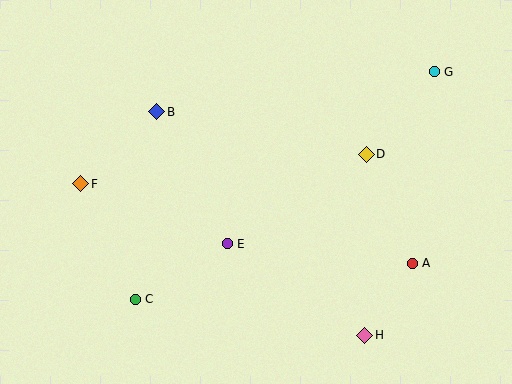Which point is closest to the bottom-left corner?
Point C is closest to the bottom-left corner.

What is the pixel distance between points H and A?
The distance between H and A is 86 pixels.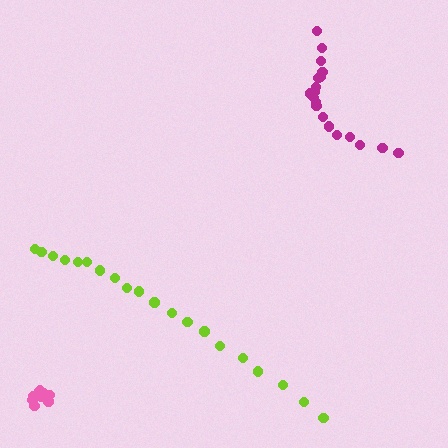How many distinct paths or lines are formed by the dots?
There are 3 distinct paths.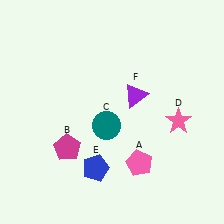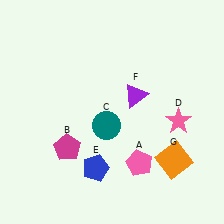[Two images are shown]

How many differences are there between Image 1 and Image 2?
There is 1 difference between the two images.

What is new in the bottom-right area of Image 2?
An orange square (G) was added in the bottom-right area of Image 2.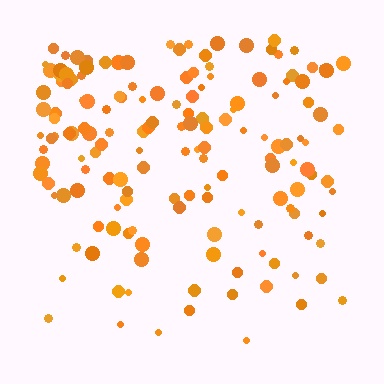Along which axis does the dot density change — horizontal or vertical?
Vertical.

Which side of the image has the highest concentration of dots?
The top.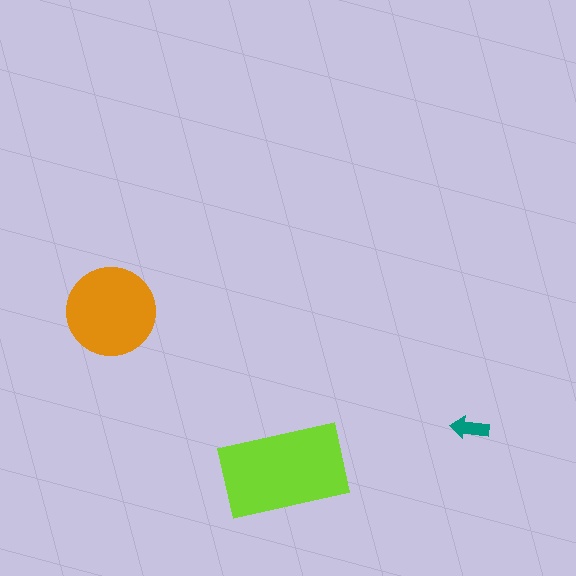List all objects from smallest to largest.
The teal arrow, the orange circle, the lime rectangle.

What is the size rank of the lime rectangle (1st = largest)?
1st.